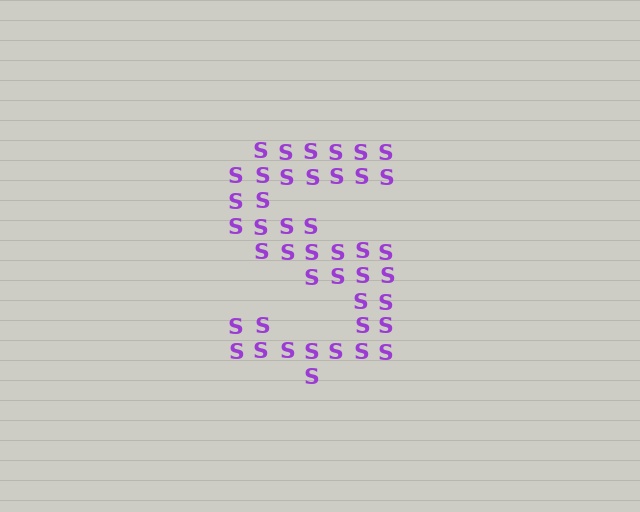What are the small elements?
The small elements are letter S's.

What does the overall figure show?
The overall figure shows the letter S.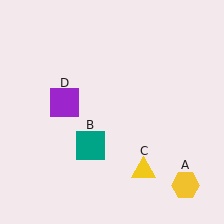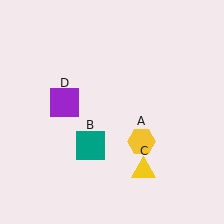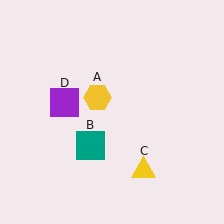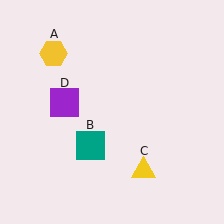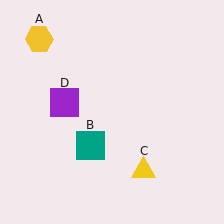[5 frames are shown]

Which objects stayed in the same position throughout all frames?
Teal square (object B) and yellow triangle (object C) and purple square (object D) remained stationary.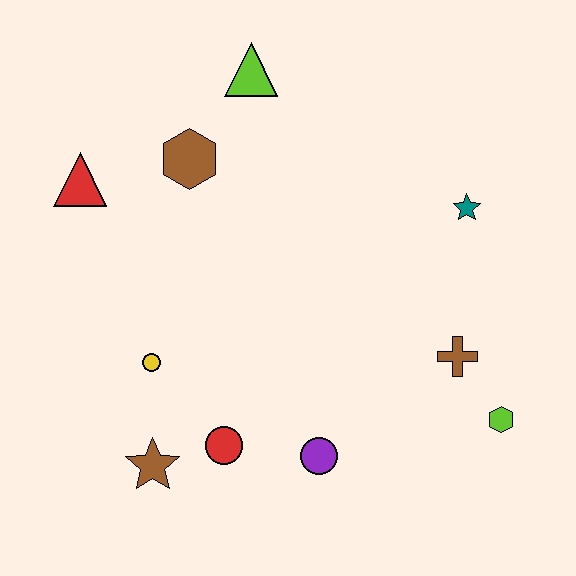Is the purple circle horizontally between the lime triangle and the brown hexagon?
No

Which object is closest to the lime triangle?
The brown hexagon is closest to the lime triangle.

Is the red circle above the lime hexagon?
No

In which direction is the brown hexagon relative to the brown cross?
The brown hexagon is to the left of the brown cross.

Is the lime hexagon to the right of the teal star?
Yes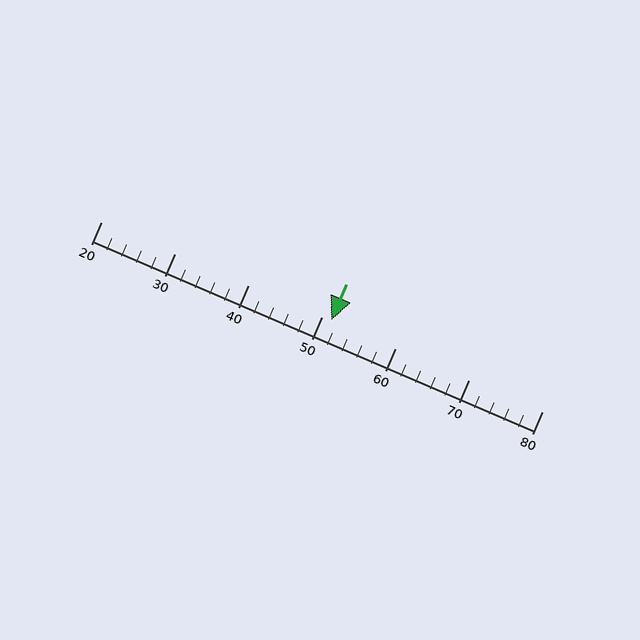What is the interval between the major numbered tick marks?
The major tick marks are spaced 10 units apart.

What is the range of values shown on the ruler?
The ruler shows values from 20 to 80.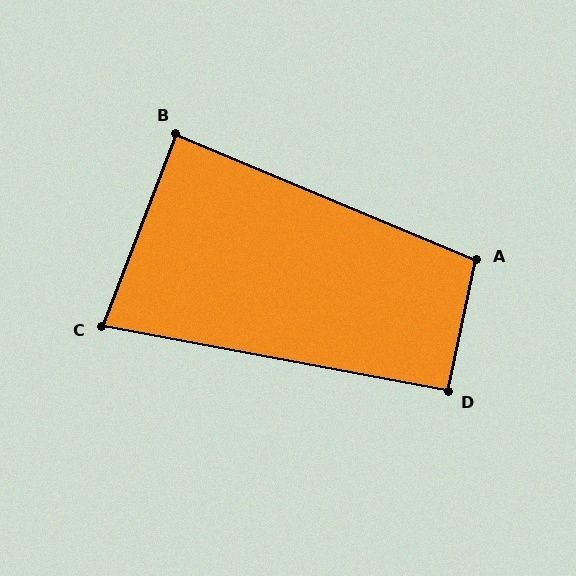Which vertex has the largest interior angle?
A, at approximately 101 degrees.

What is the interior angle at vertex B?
Approximately 88 degrees (approximately right).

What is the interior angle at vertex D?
Approximately 92 degrees (approximately right).